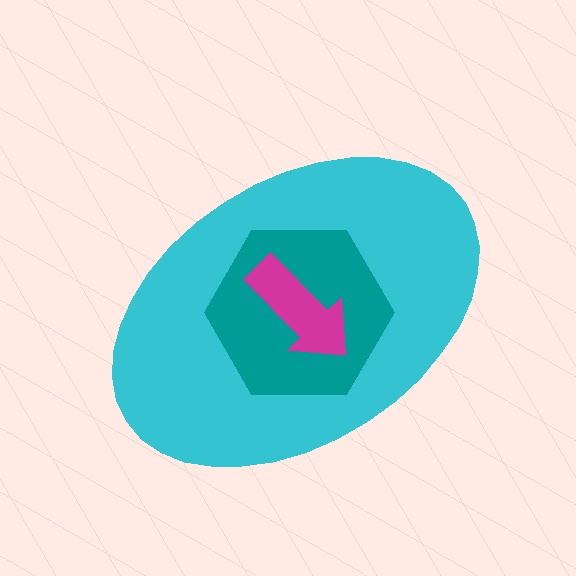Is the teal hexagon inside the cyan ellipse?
Yes.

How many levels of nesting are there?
3.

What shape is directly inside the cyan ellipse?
The teal hexagon.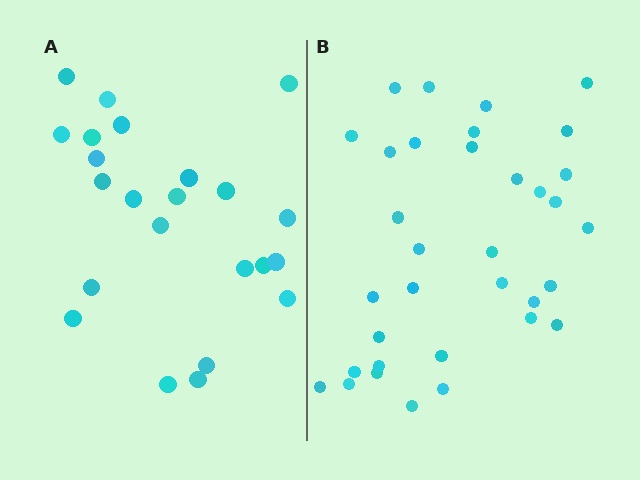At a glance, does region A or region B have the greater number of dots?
Region B (the right region) has more dots.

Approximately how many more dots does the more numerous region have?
Region B has roughly 12 or so more dots than region A.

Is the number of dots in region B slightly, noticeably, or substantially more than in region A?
Region B has substantially more. The ratio is roughly 1.5 to 1.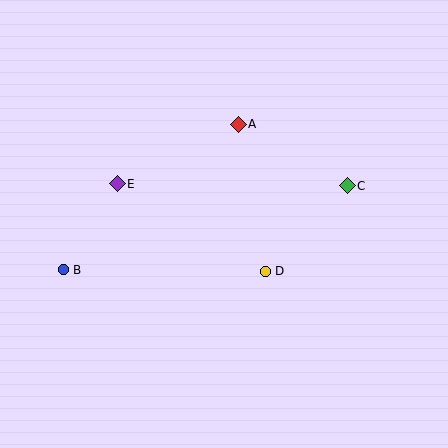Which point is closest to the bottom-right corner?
Point D is closest to the bottom-right corner.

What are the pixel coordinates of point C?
Point C is at (347, 186).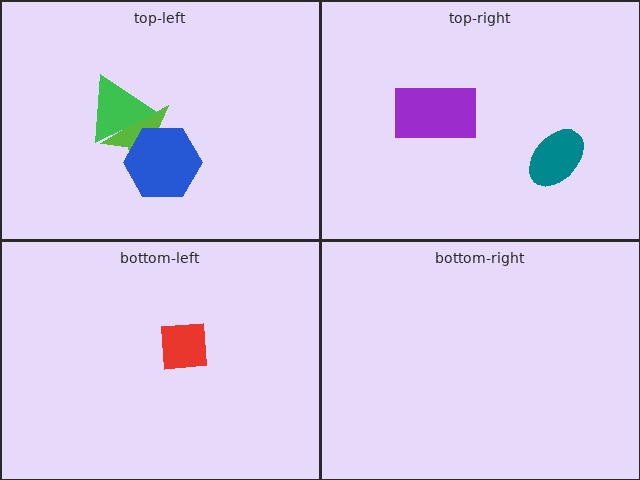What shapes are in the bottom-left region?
The red square.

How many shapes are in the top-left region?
3.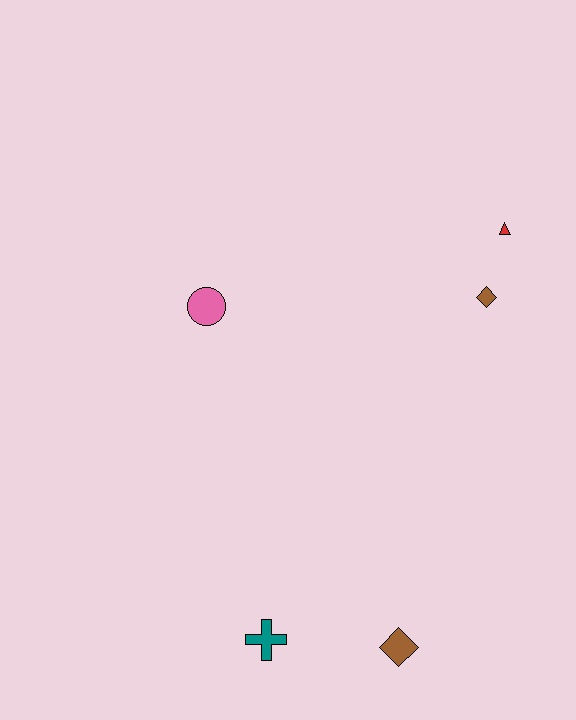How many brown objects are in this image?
There are 2 brown objects.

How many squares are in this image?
There are no squares.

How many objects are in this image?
There are 5 objects.